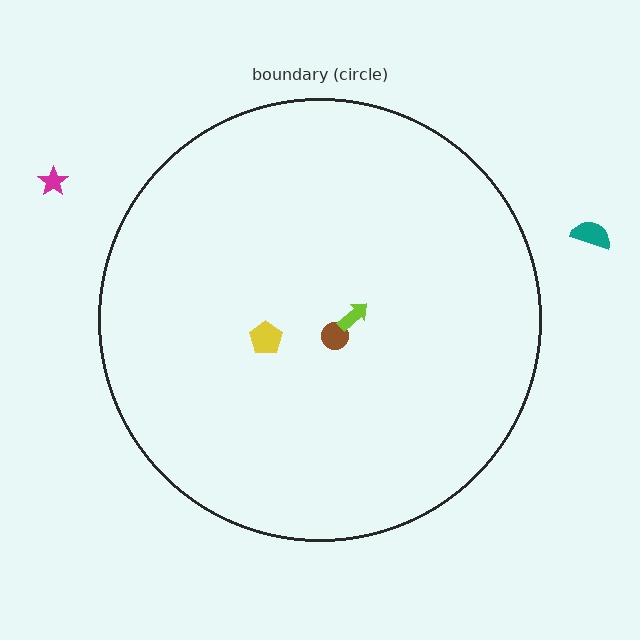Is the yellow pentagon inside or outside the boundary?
Inside.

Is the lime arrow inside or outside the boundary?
Inside.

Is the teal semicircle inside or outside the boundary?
Outside.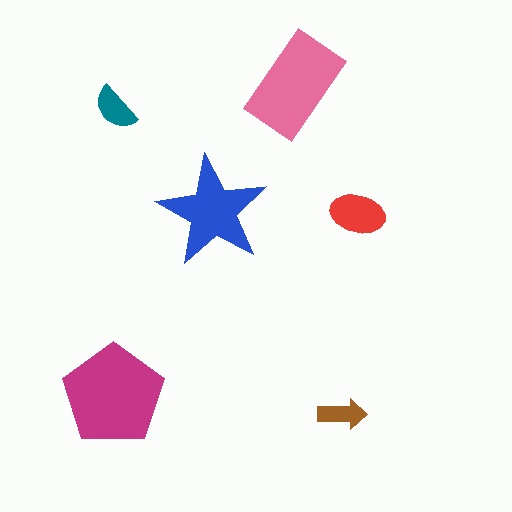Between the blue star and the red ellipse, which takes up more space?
The blue star.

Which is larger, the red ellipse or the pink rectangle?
The pink rectangle.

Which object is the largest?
The magenta pentagon.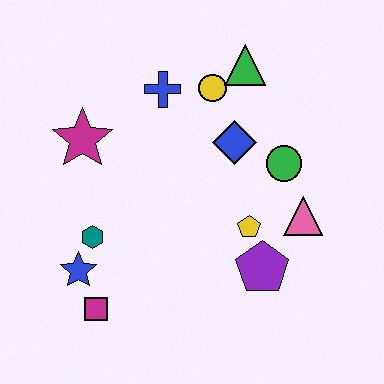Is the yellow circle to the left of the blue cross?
No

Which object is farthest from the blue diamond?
The magenta square is farthest from the blue diamond.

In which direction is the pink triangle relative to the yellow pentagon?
The pink triangle is to the right of the yellow pentagon.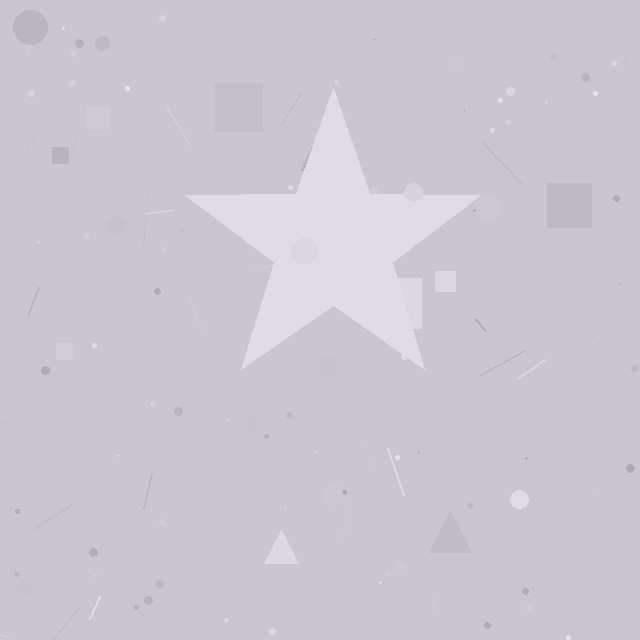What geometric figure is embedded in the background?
A star is embedded in the background.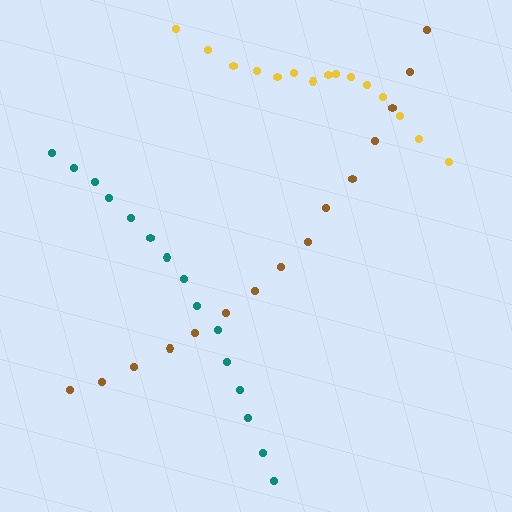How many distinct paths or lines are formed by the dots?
There are 3 distinct paths.